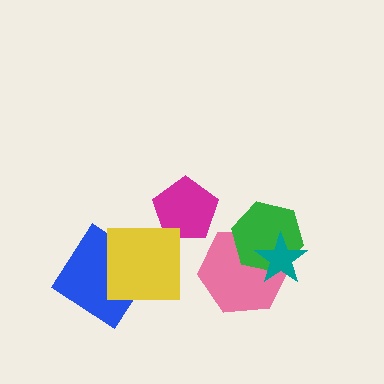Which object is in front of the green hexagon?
The teal star is in front of the green hexagon.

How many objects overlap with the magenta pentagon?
0 objects overlap with the magenta pentagon.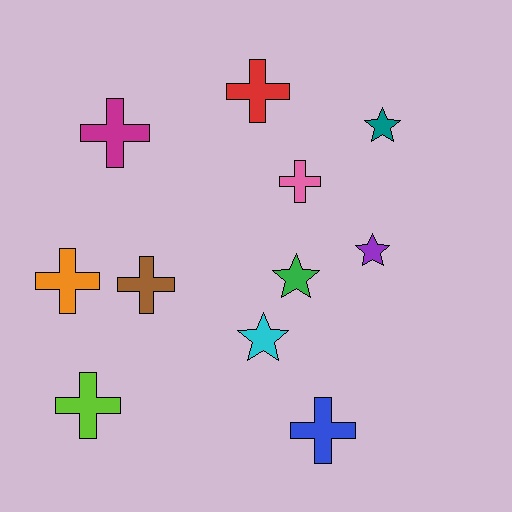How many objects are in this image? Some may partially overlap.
There are 11 objects.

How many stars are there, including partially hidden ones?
There are 4 stars.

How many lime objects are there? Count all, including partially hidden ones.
There is 1 lime object.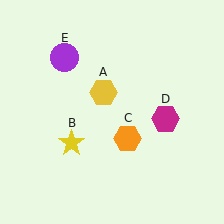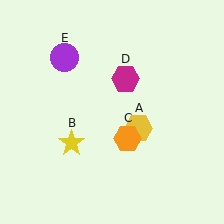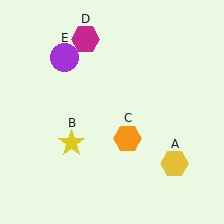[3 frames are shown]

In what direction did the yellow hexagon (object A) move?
The yellow hexagon (object A) moved down and to the right.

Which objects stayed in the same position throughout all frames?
Yellow star (object B) and orange hexagon (object C) and purple circle (object E) remained stationary.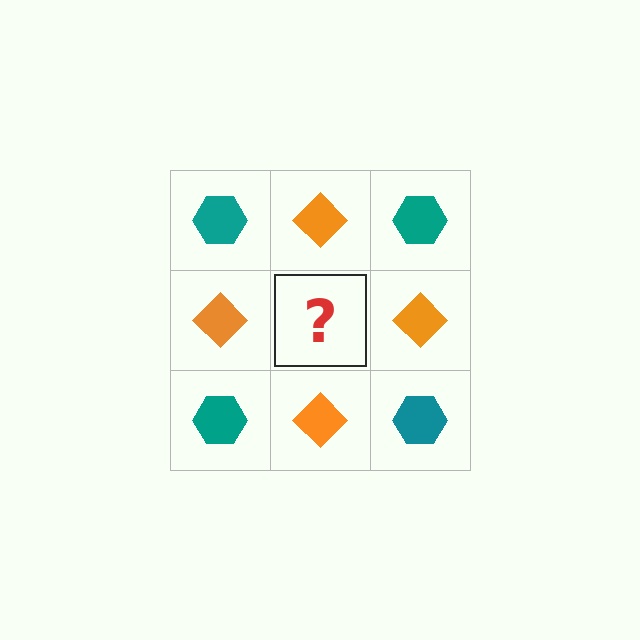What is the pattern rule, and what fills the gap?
The rule is that it alternates teal hexagon and orange diamond in a checkerboard pattern. The gap should be filled with a teal hexagon.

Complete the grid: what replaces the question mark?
The question mark should be replaced with a teal hexagon.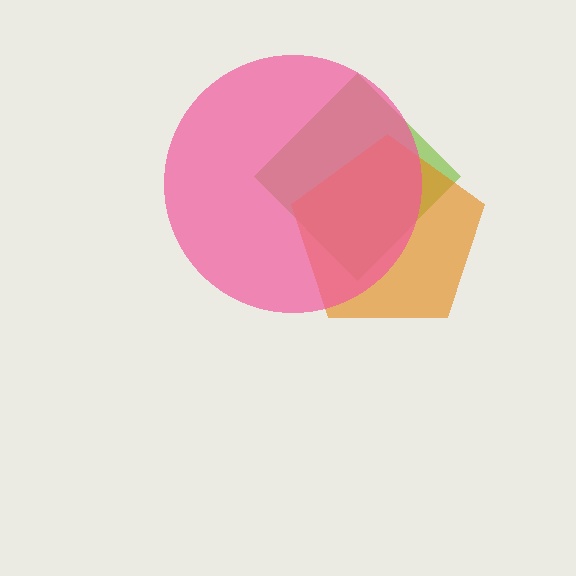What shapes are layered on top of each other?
The layered shapes are: a lime diamond, an orange pentagon, a pink circle.